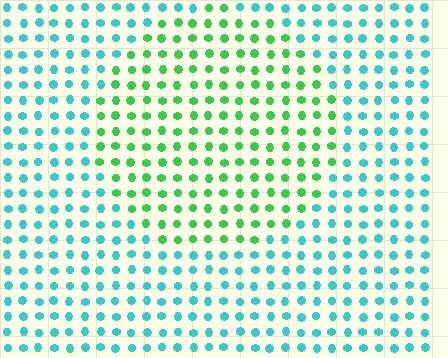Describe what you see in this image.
The image is filled with small cyan elements in a uniform arrangement. A circle-shaped region is visible where the elements are tinted to a slightly different hue, forming a subtle color boundary.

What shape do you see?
I see a circle.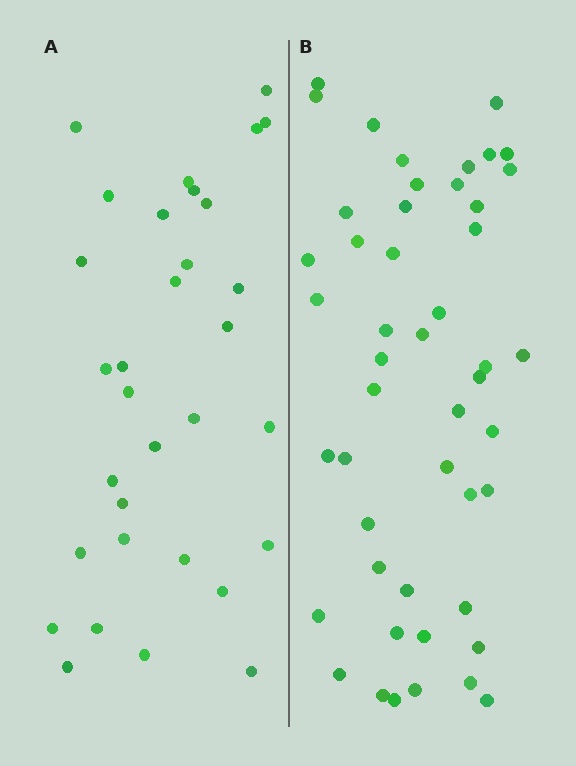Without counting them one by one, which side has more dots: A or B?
Region B (the right region) has more dots.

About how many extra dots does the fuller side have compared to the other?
Region B has approximately 15 more dots than region A.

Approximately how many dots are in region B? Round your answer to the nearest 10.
About 50 dots. (The exact count is 48, which rounds to 50.)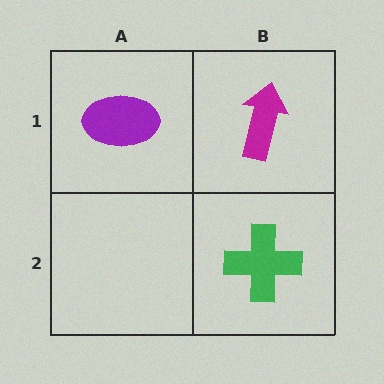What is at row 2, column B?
A green cross.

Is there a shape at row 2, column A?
No, that cell is empty.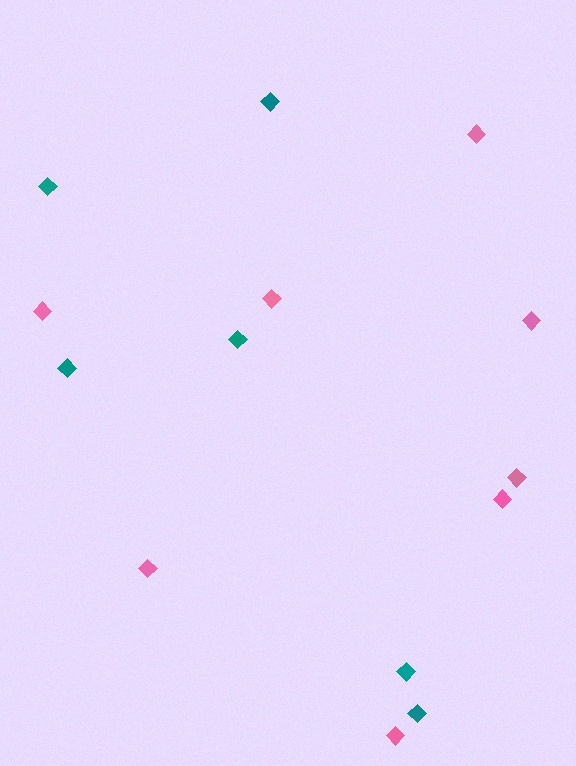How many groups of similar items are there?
There are 2 groups: one group of pink diamonds (8) and one group of teal diamonds (6).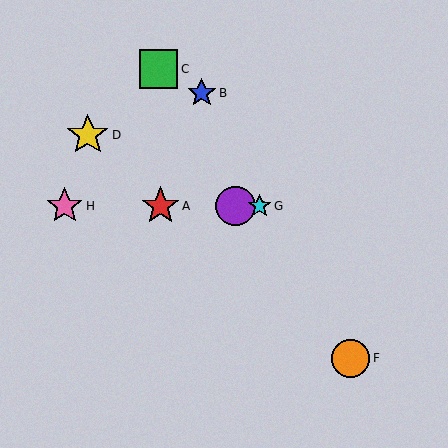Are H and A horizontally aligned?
Yes, both are at y≈206.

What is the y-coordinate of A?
Object A is at y≈206.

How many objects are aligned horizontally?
4 objects (A, E, G, H) are aligned horizontally.